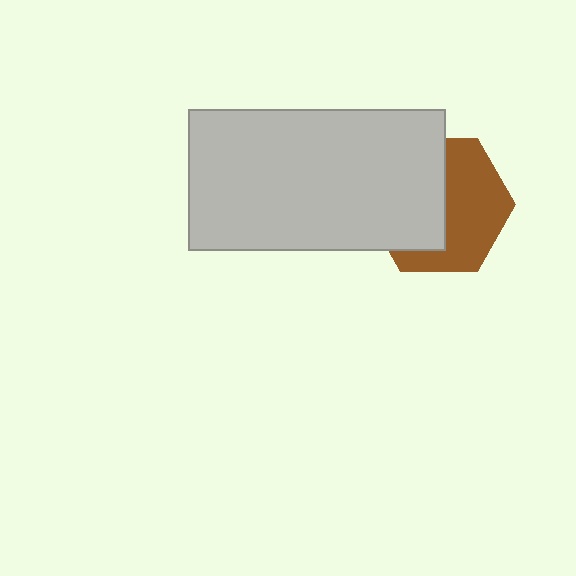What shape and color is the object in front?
The object in front is a light gray rectangle.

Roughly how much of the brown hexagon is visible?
About half of it is visible (roughly 51%).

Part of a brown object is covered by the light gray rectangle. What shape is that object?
It is a hexagon.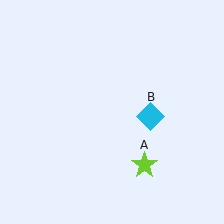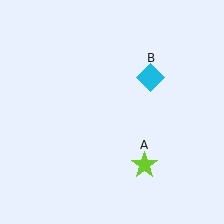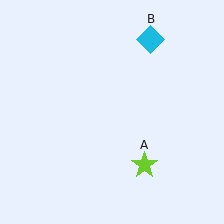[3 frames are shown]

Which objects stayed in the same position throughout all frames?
Lime star (object A) remained stationary.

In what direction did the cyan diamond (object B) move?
The cyan diamond (object B) moved up.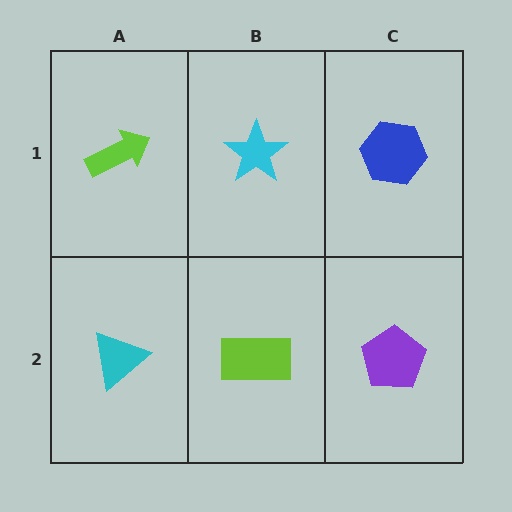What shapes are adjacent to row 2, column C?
A blue hexagon (row 1, column C), a lime rectangle (row 2, column B).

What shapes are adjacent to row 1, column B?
A lime rectangle (row 2, column B), a lime arrow (row 1, column A), a blue hexagon (row 1, column C).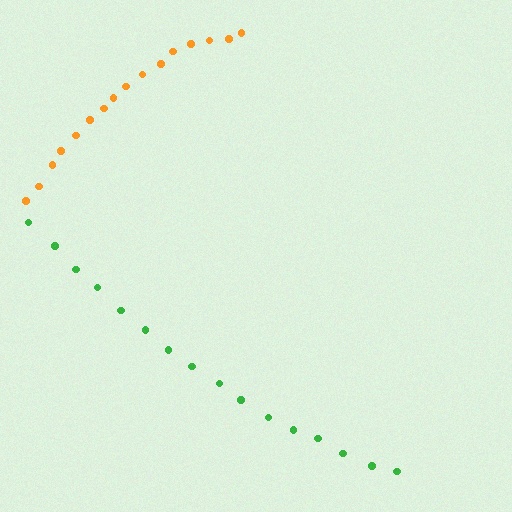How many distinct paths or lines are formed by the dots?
There are 2 distinct paths.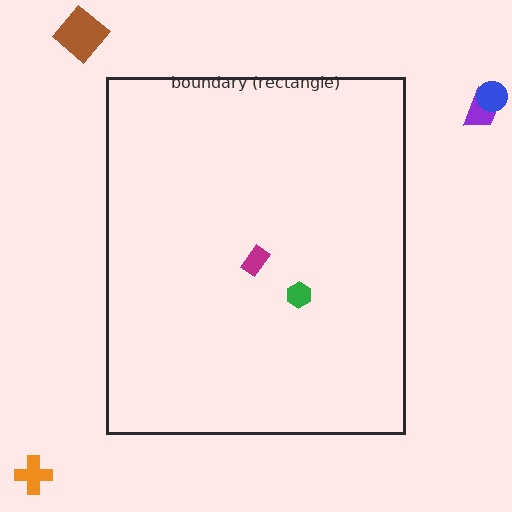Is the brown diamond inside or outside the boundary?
Outside.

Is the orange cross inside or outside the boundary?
Outside.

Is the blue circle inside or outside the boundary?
Outside.